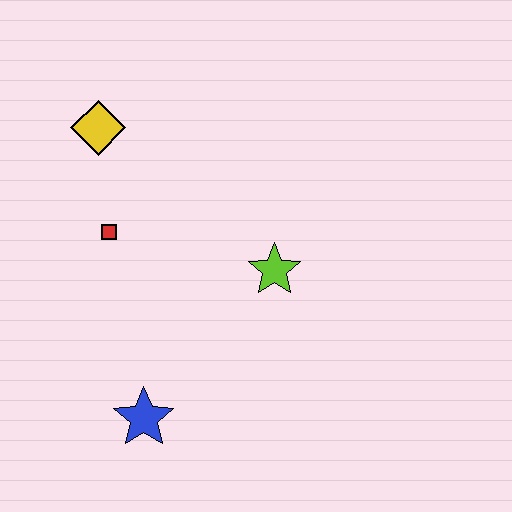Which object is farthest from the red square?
The blue star is farthest from the red square.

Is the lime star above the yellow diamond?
No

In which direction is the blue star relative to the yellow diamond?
The blue star is below the yellow diamond.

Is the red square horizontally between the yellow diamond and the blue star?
Yes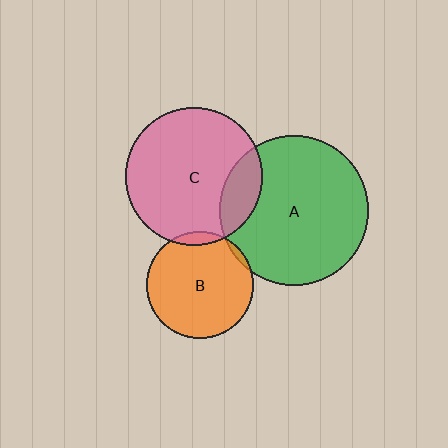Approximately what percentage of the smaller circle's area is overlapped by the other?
Approximately 5%.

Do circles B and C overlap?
Yes.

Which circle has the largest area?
Circle A (green).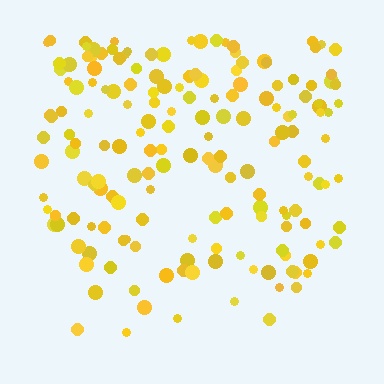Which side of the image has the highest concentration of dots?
The top.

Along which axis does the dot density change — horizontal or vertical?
Vertical.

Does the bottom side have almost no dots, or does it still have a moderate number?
Still a moderate number, just noticeably fewer than the top.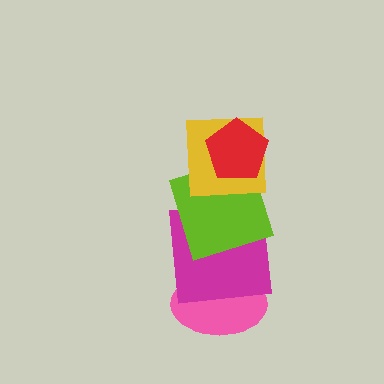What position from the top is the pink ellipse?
The pink ellipse is 5th from the top.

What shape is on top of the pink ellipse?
The magenta square is on top of the pink ellipse.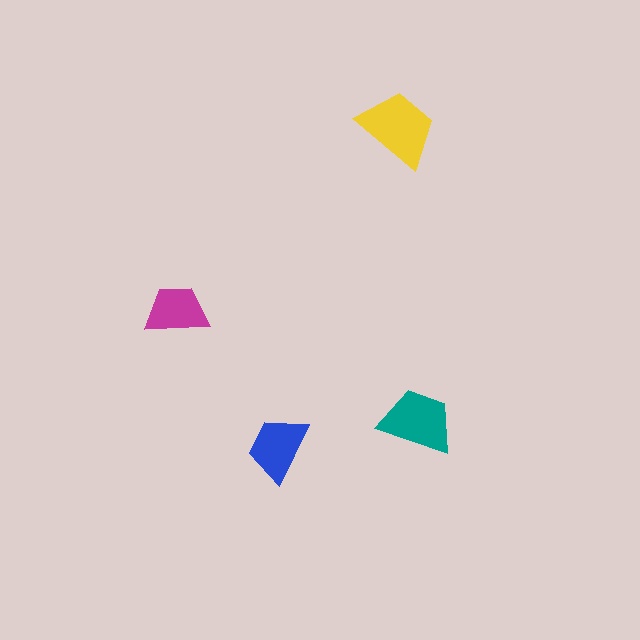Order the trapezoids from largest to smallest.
the yellow one, the teal one, the blue one, the magenta one.